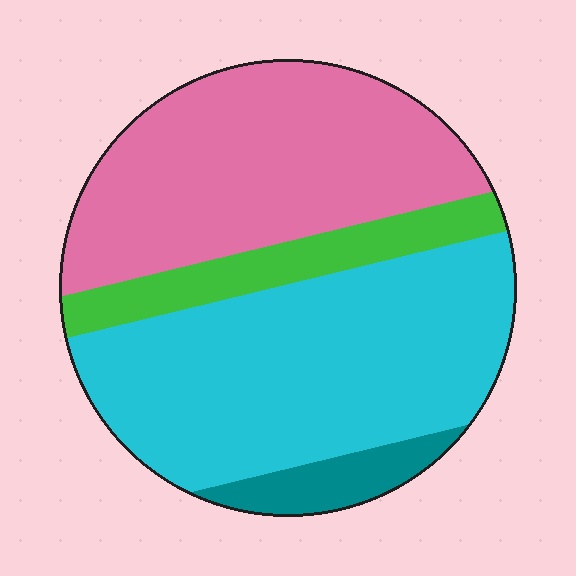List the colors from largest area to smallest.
From largest to smallest: cyan, pink, green, teal.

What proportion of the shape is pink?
Pink takes up between a quarter and a half of the shape.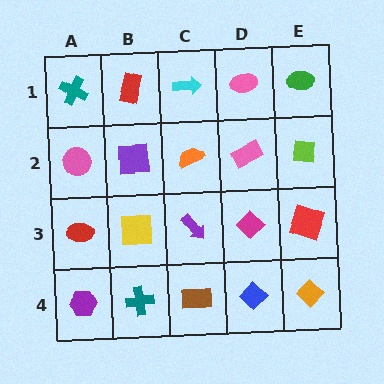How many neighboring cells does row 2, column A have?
3.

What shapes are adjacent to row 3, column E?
A lime square (row 2, column E), an orange diamond (row 4, column E), a magenta diamond (row 3, column D).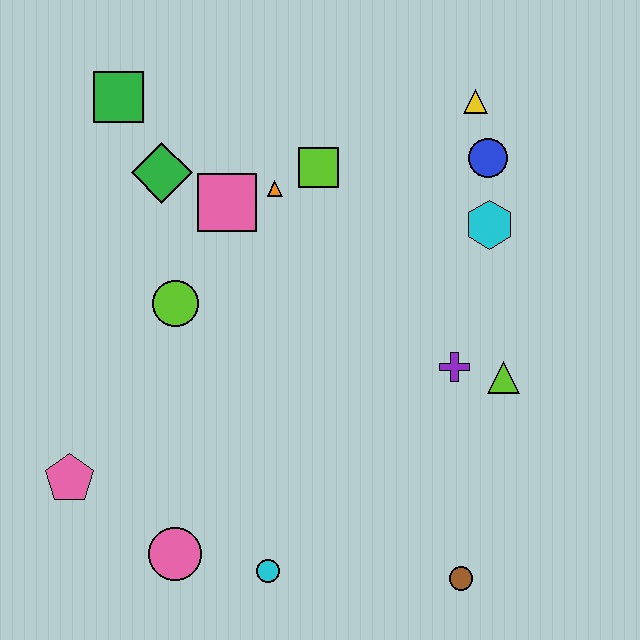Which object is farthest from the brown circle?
The green square is farthest from the brown circle.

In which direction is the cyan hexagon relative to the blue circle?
The cyan hexagon is below the blue circle.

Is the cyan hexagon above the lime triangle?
Yes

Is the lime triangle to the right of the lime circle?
Yes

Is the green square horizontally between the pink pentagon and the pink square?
Yes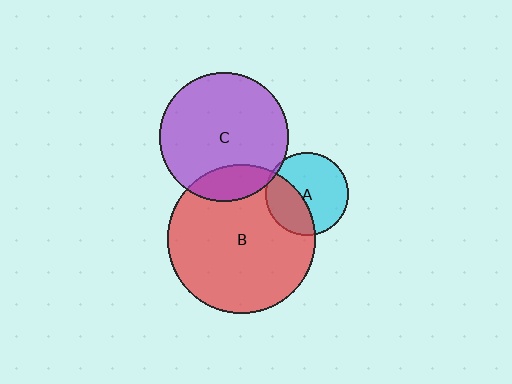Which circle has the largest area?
Circle B (red).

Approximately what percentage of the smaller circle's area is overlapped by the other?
Approximately 5%.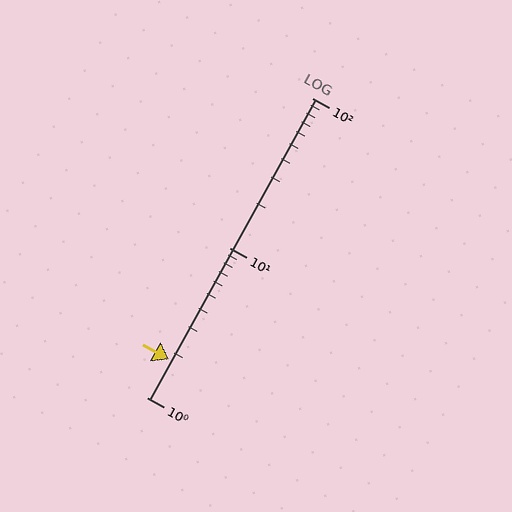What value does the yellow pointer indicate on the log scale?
The pointer indicates approximately 1.8.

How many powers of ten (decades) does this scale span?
The scale spans 2 decades, from 1 to 100.